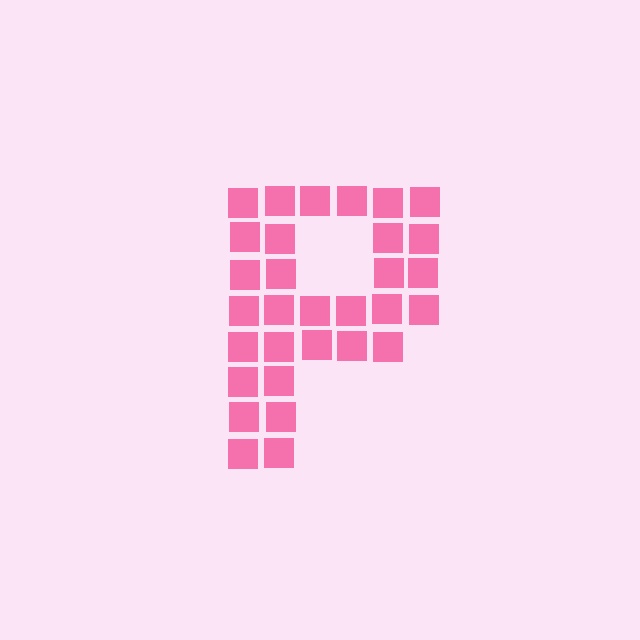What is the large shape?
The large shape is the letter P.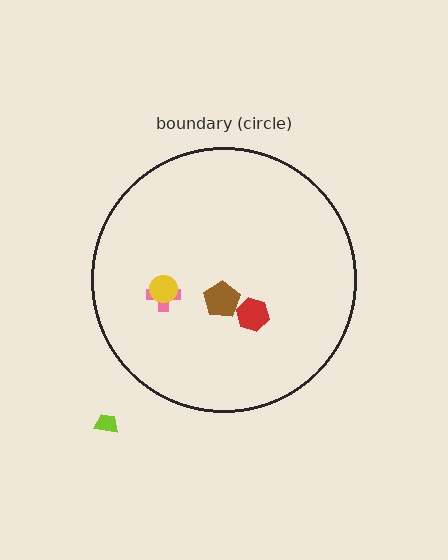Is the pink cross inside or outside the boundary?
Inside.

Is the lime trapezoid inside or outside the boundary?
Outside.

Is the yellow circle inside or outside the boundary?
Inside.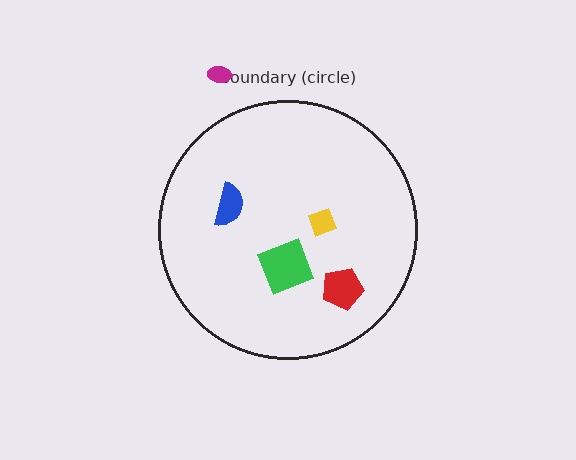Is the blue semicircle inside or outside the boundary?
Inside.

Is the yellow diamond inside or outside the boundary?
Inside.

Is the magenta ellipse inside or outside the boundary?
Outside.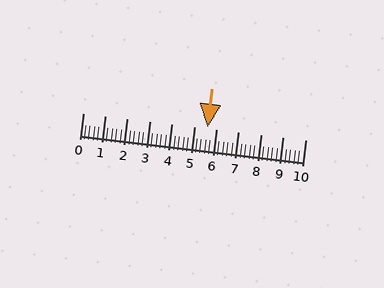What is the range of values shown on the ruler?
The ruler shows values from 0 to 10.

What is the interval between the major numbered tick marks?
The major tick marks are spaced 1 units apart.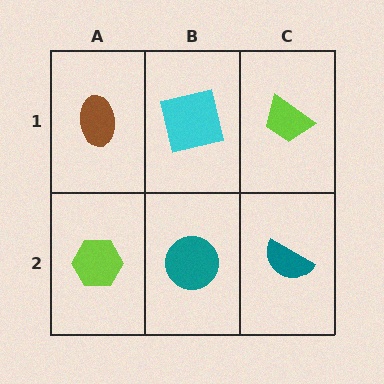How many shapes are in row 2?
3 shapes.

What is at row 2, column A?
A lime hexagon.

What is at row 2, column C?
A teal semicircle.